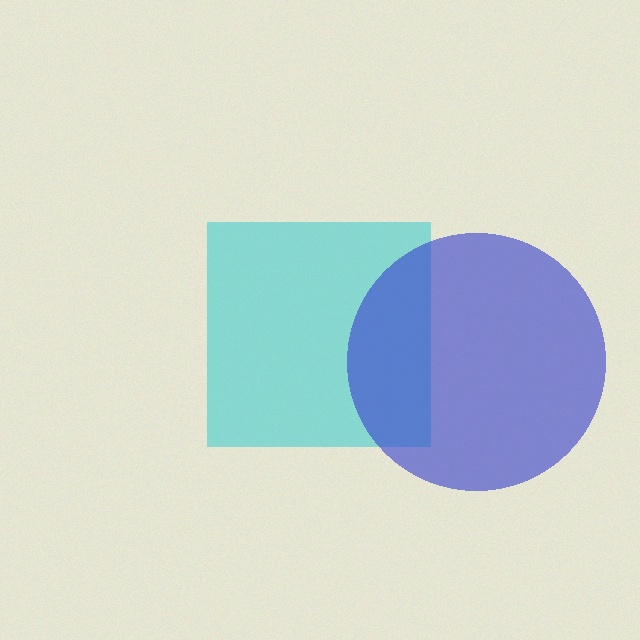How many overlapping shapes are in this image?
There are 2 overlapping shapes in the image.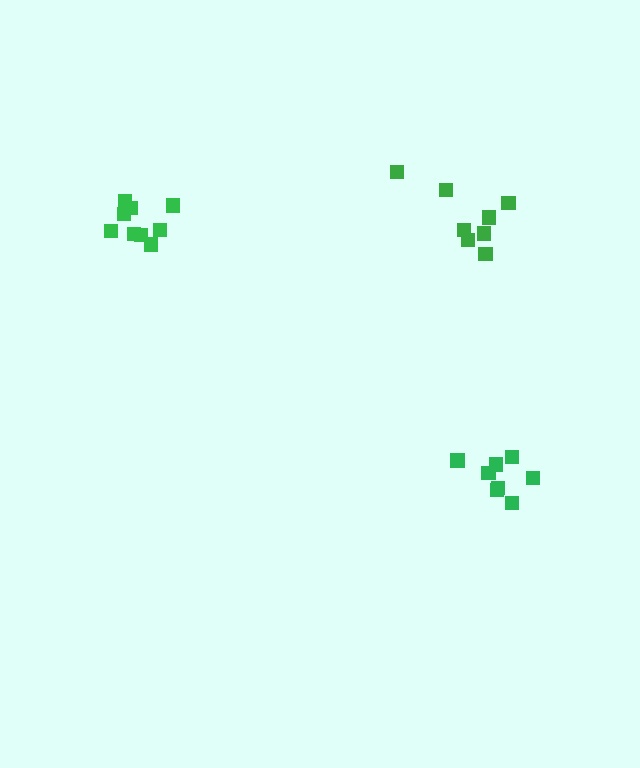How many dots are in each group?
Group 1: 8 dots, Group 2: 9 dots, Group 3: 8 dots (25 total).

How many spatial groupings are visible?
There are 3 spatial groupings.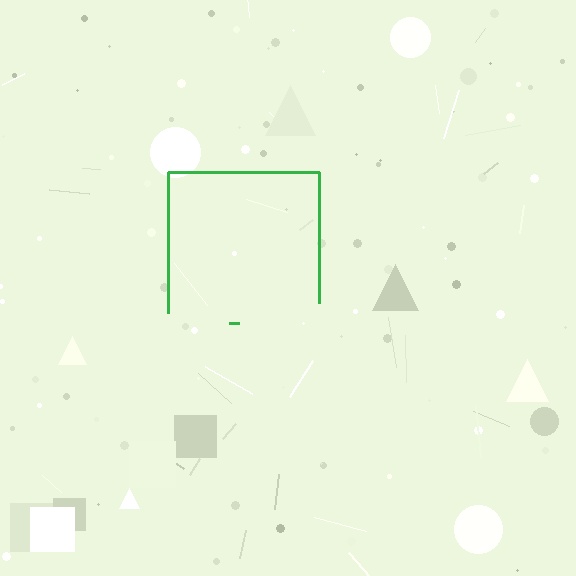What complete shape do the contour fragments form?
The contour fragments form a square.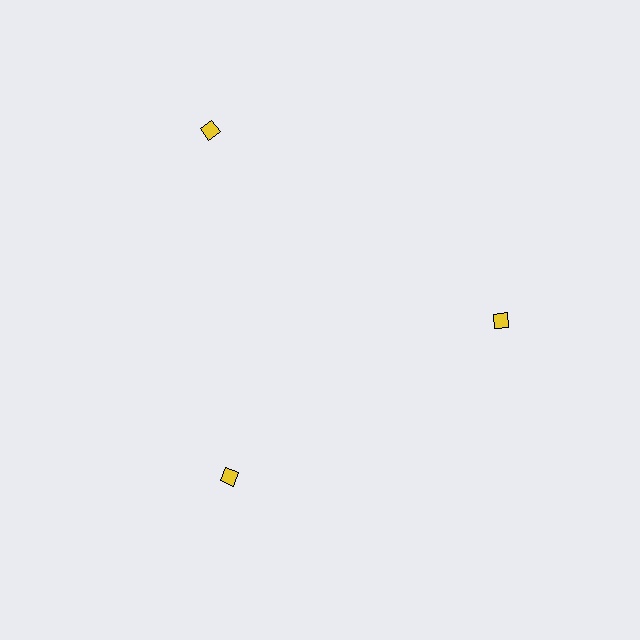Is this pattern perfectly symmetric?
No. The 3 yellow diamonds are arranged in a ring, but one element near the 11 o'clock position is pushed outward from the center, breaking the 3-fold rotational symmetry.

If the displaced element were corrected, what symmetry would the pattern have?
It would have 3-fold rotational symmetry — the pattern would map onto itself every 120 degrees.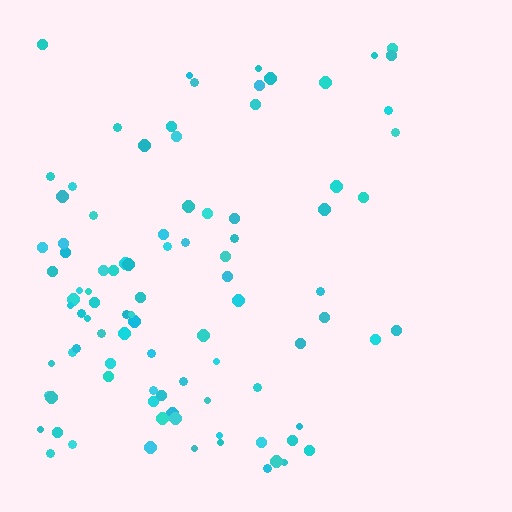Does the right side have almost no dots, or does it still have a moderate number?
Still a moderate number, just noticeably fewer than the left.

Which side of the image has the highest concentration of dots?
The left.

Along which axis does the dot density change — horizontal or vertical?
Horizontal.